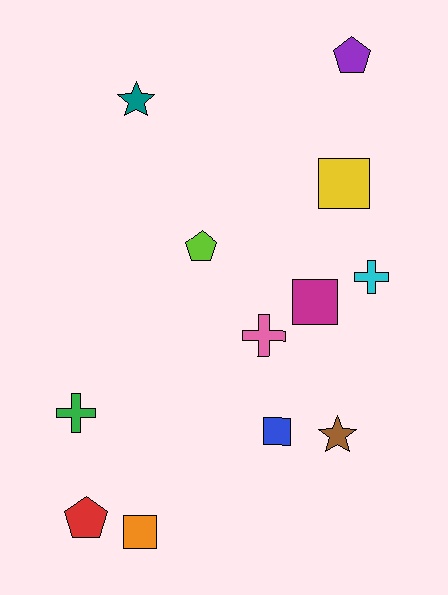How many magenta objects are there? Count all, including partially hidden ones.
There is 1 magenta object.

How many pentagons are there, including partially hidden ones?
There are 3 pentagons.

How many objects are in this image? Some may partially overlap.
There are 12 objects.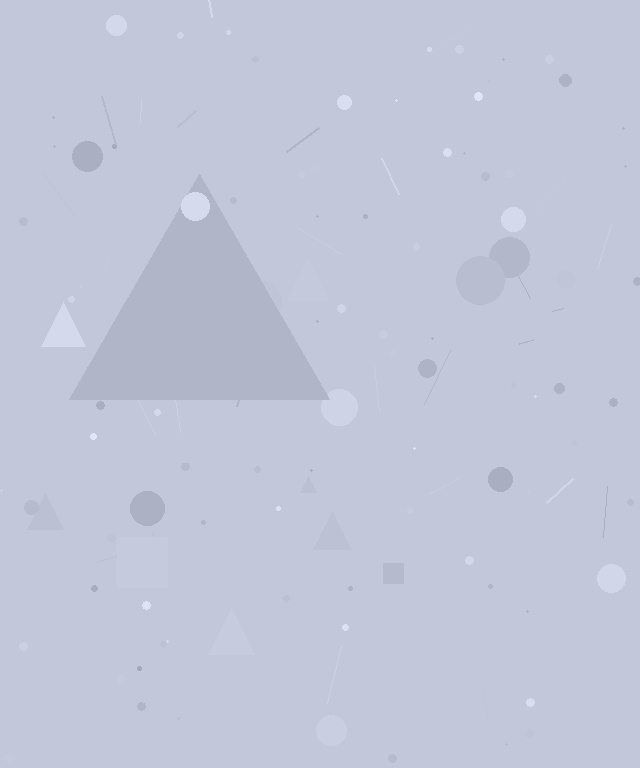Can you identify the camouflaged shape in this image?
The camouflaged shape is a triangle.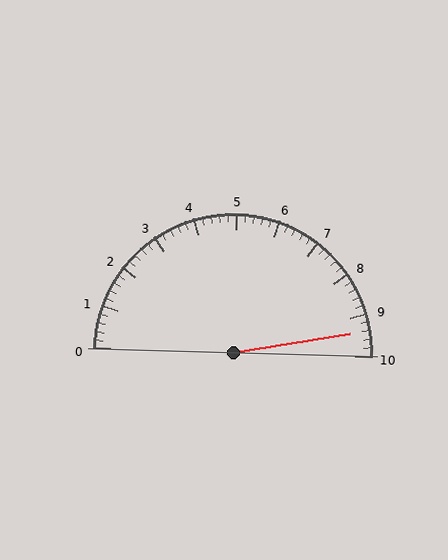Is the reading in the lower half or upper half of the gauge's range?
The reading is in the upper half of the range (0 to 10).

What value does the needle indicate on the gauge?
The needle indicates approximately 9.4.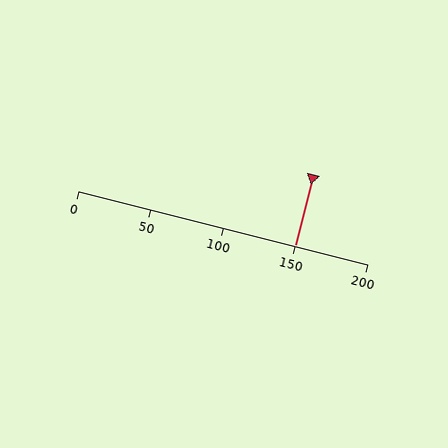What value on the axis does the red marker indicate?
The marker indicates approximately 150.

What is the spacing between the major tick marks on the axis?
The major ticks are spaced 50 apart.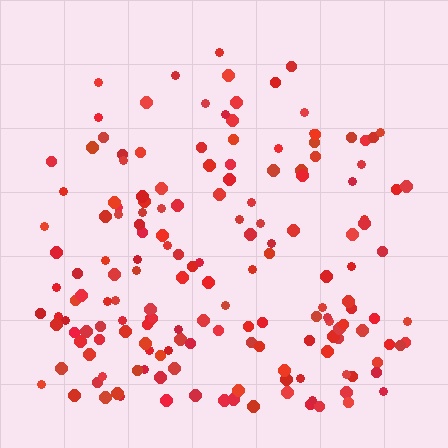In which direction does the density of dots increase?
From top to bottom, with the bottom side densest.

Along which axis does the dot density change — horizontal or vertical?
Vertical.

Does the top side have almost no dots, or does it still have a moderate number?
Still a moderate number, just noticeably fewer than the bottom.